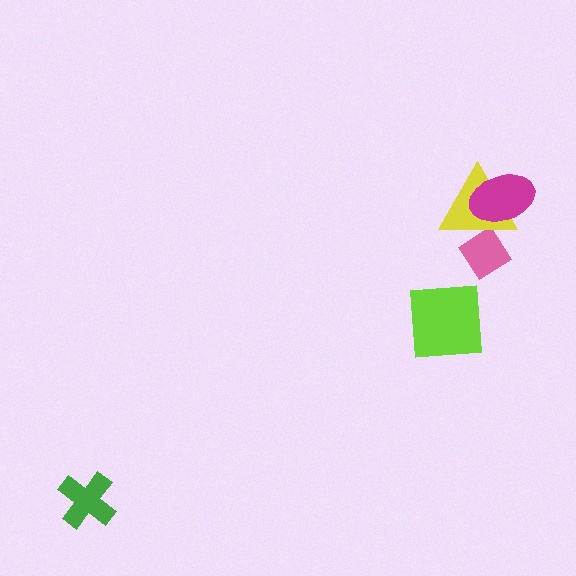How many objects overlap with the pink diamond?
1 object overlaps with the pink diamond.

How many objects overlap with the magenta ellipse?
1 object overlaps with the magenta ellipse.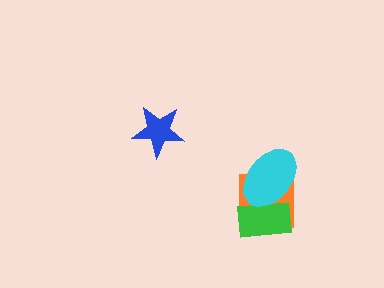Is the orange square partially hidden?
Yes, it is partially covered by another shape.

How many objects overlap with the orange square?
2 objects overlap with the orange square.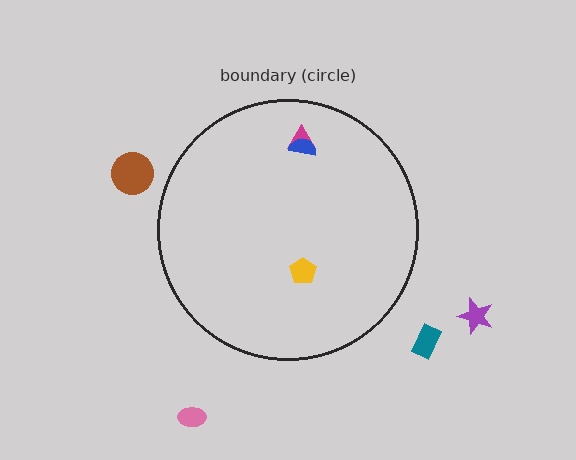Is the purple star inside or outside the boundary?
Outside.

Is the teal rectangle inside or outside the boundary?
Outside.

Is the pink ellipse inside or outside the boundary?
Outside.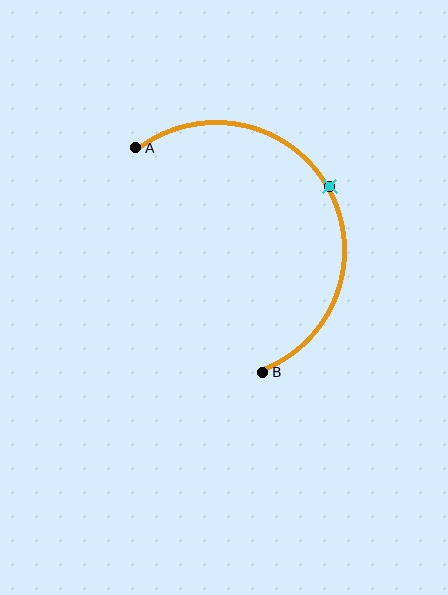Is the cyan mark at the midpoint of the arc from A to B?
Yes. The cyan mark lies on the arc at equal arc-length from both A and B — it is the arc midpoint.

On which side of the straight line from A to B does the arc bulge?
The arc bulges to the right of the straight line connecting A and B.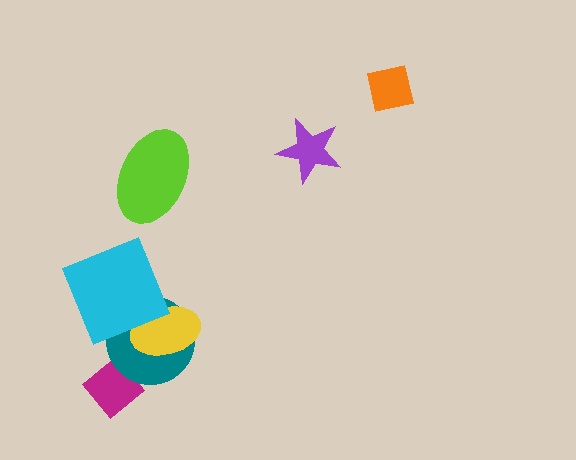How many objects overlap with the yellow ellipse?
2 objects overlap with the yellow ellipse.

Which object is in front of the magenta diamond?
The teal circle is in front of the magenta diamond.